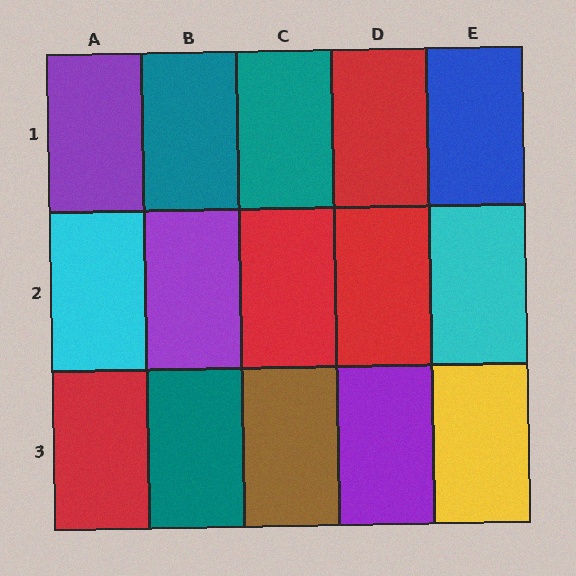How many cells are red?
4 cells are red.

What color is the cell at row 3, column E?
Yellow.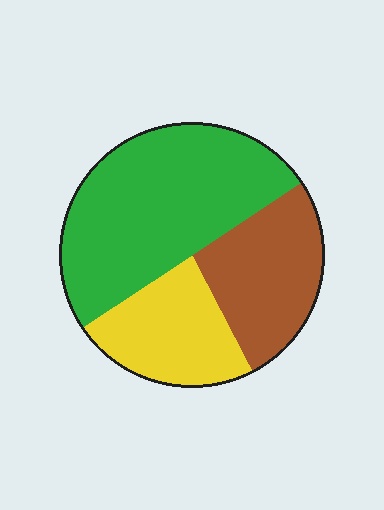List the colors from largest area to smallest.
From largest to smallest: green, brown, yellow.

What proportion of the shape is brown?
Brown covers about 25% of the shape.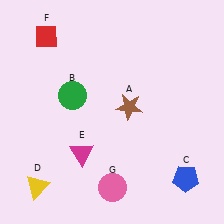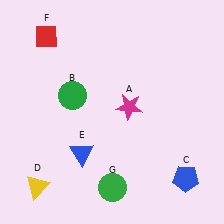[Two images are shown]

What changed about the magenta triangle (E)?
In Image 1, E is magenta. In Image 2, it changed to blue.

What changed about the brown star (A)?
In Image 1, A is brown. In Image 2, it changed to magenta.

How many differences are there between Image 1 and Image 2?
There are 3 differences between the two images.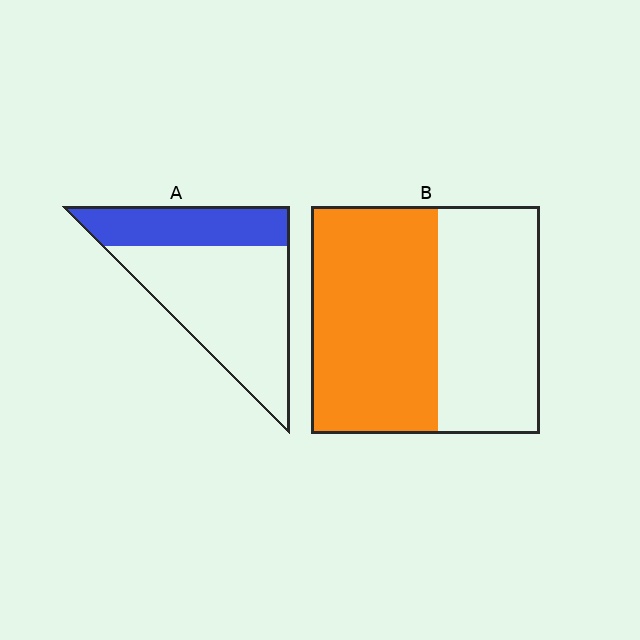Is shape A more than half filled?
No.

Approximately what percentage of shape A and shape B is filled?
A is approximately 30% and B is approximately 55%.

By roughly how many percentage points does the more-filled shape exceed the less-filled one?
By roughly 25 percentage points (B over A).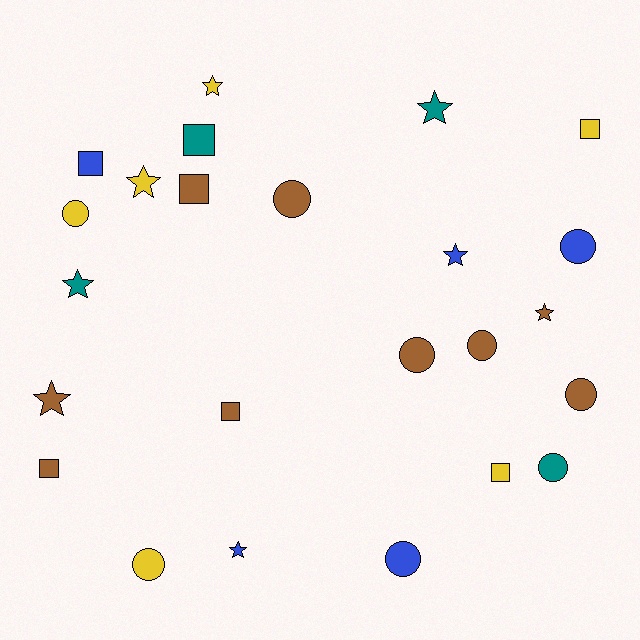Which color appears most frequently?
Brown, with 9 objects.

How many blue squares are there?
There is 1 blue square.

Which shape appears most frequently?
Circle, with 9 objects.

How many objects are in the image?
There are 24 objects.